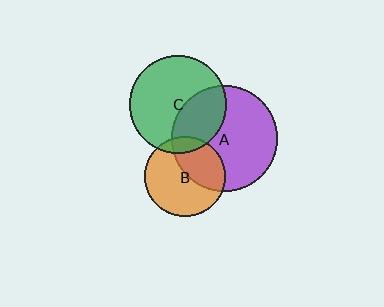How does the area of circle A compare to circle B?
Approximately 1.7 times.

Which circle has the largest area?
Circle A (purple).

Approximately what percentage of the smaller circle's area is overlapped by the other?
Approximately 35%.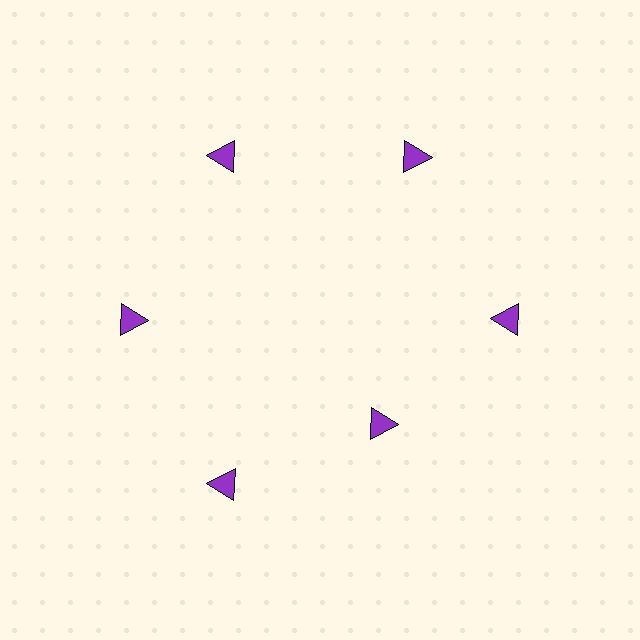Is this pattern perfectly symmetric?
No. The 6 purple triangles are arranged in a ring, but one element near the 5 o'clock position is pulled inward toward the center, breaking the 6-fold rotational symmetry.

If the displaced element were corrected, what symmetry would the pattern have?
It would have 6-fold rotational symmetry — the pattern would map onto itself every 60 degrees.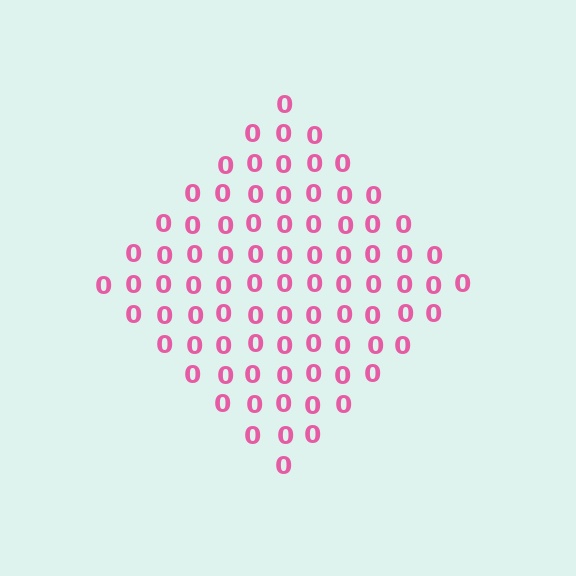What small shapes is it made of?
It is made of small digit 0's.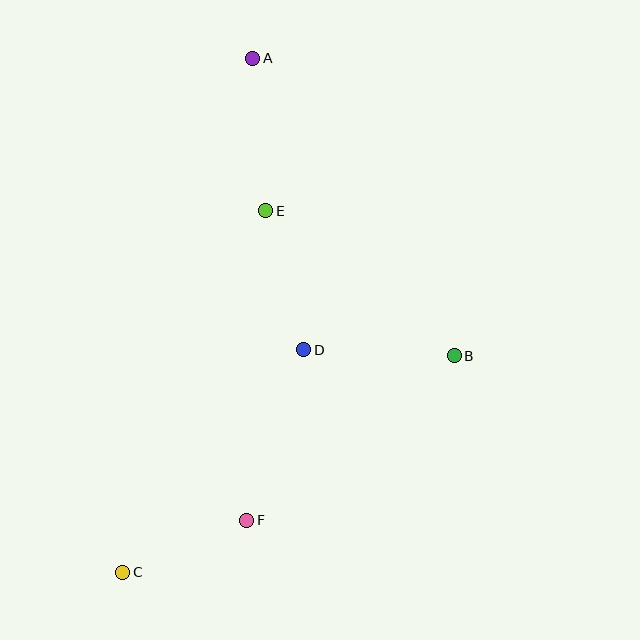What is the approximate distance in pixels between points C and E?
The distance between C and E is approximately 389 pixels.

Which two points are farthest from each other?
Points A and C are farthest from each other.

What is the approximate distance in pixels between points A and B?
The distance between A and B is approximately 359 pixels.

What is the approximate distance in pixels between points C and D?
The distance between C and D is approximately 287 pixels.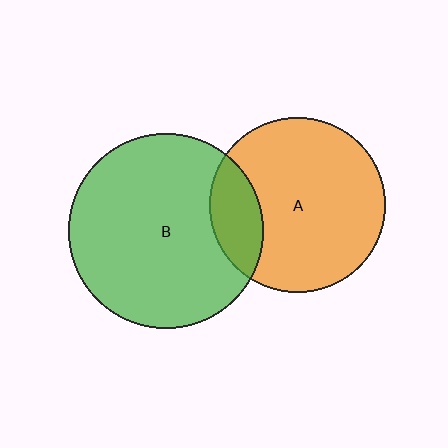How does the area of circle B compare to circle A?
Approximately 1.2 times.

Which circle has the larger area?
Circle B (green).